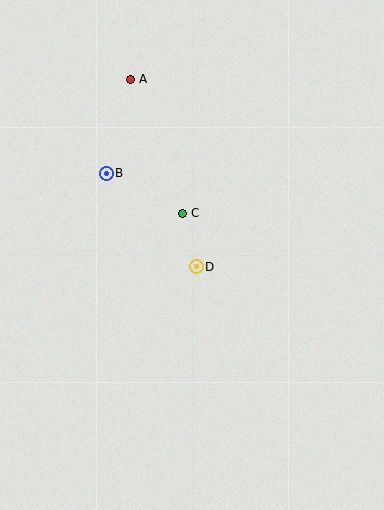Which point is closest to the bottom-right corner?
Point D is closest to the bottom-right corner.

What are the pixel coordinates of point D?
Point D is at (196, 267).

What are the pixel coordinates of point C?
Point C is at (182, 213).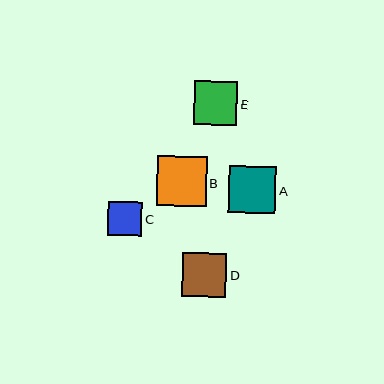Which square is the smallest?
Square C is the smallest with a size of approximately 34 pixels.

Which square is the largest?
Square B is the largest with a size of approximately 50 pixels.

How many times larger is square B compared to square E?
Square B is approximately 1.1 times the size of square E.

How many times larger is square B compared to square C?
Square B is approximately 1.4 times the size of square C.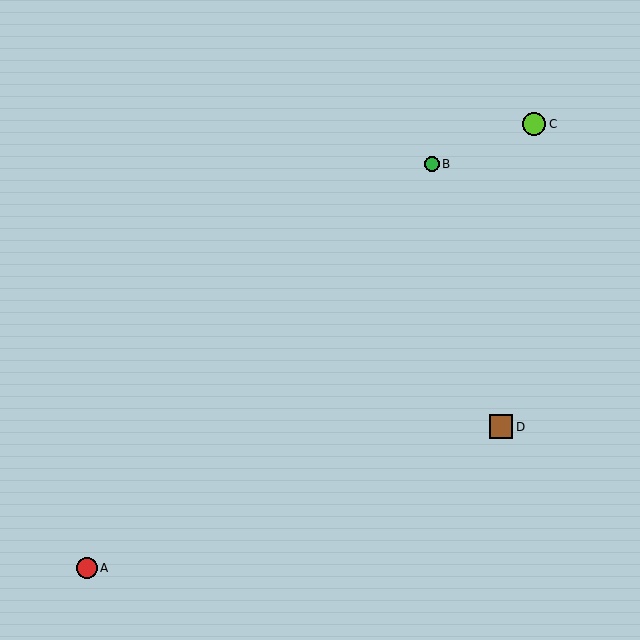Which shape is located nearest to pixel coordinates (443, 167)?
The green circle (labeled B) at (432, 164) is nearest to that location.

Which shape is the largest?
The lime circle (labeled C) is the largest.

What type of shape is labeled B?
Shape B is a green circle.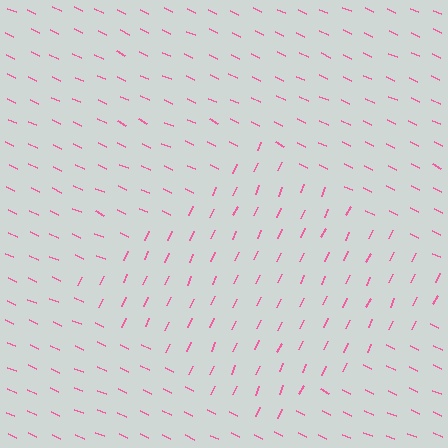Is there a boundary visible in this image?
Yes, there is a texture boundary formed by a change in line orientation.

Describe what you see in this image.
The image is filled with small pink line segments. A diamond region in the image has lines oriented differently from the surrounding lines, creating a visible texture boundary.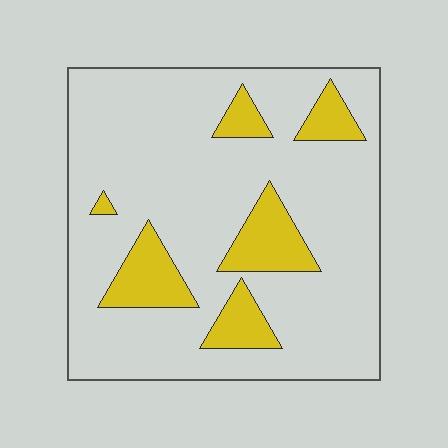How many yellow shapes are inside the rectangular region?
6.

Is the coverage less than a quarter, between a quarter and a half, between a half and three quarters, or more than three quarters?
Less than a quarter.